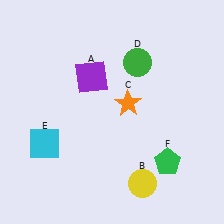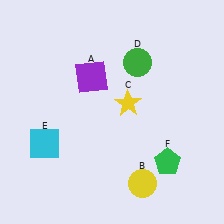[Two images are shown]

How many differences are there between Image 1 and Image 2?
There is 1 difference between the two images.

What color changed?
The star (C) changed from orange in Image 1 to yellow in Image 2.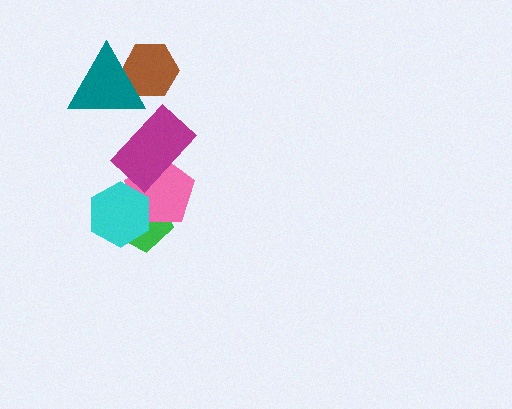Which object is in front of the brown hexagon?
The teal triangle is in front of the brown hexagon.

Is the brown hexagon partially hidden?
Yes, it is partially covered by another shape.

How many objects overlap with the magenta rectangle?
1 object overlaps with the magenta rectangle.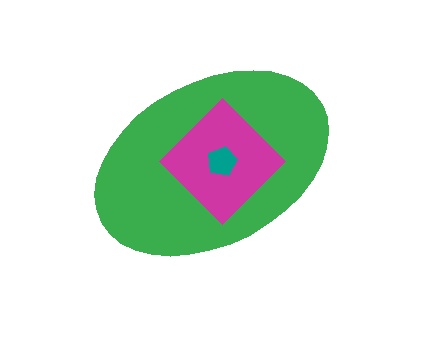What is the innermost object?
The teal pentagon.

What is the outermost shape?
The green ellipse.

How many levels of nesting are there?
3.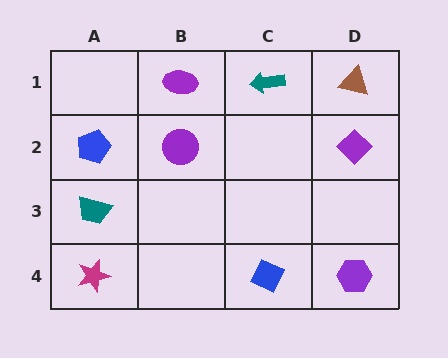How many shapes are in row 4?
3 shapes.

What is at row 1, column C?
A teal arrow.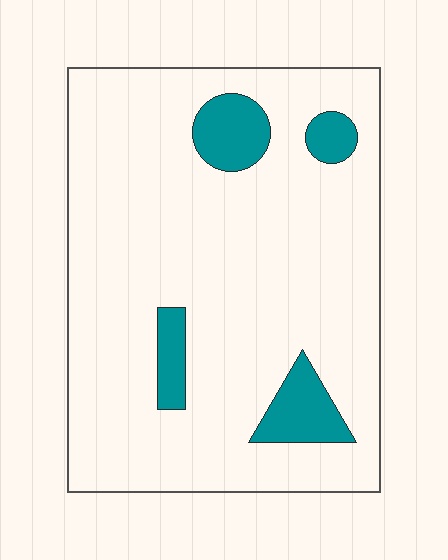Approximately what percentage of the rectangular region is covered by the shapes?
Approximately 10%.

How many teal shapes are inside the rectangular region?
4.